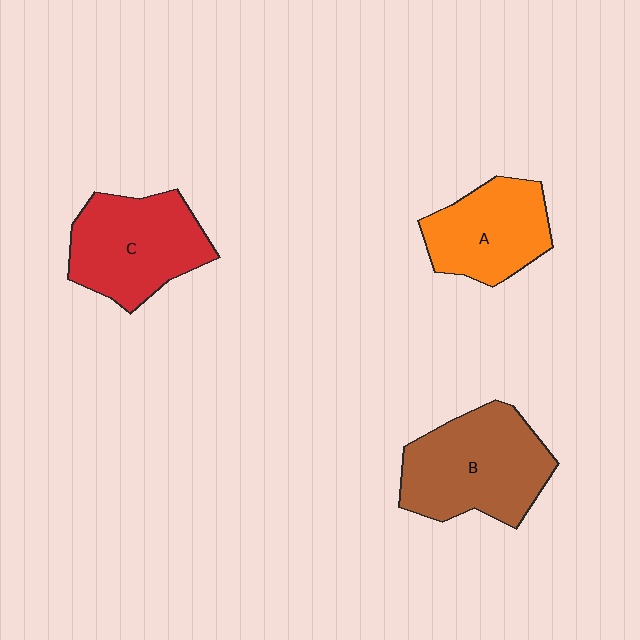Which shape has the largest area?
Shape B (brown).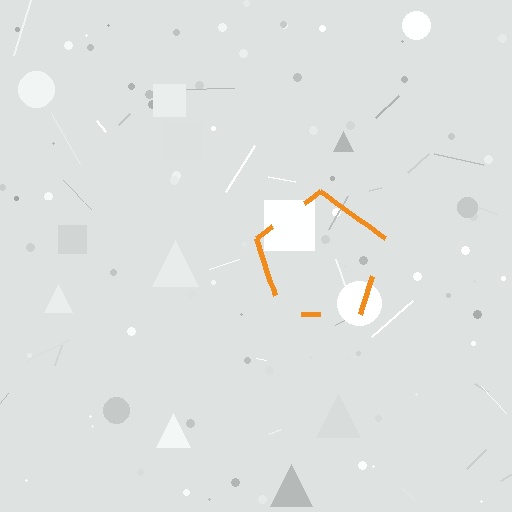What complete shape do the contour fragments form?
The contour fragments form a pentagon.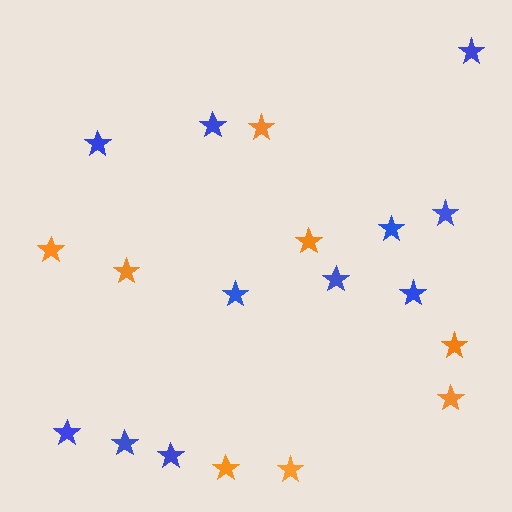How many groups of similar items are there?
There are 2 groups: one group of blue stars (11) and one group of orange stars (8).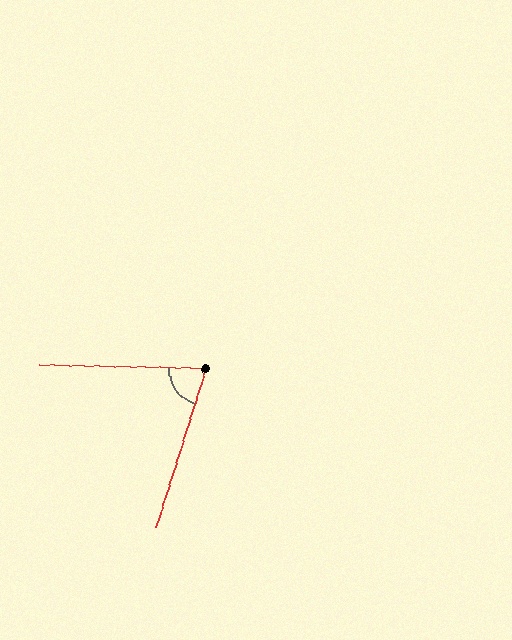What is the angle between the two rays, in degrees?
Approximately 74 degrees.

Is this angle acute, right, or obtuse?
It is acute.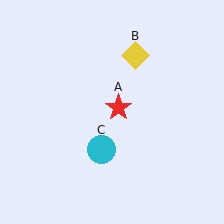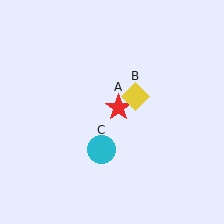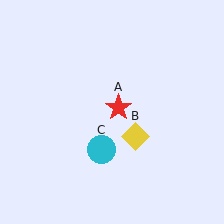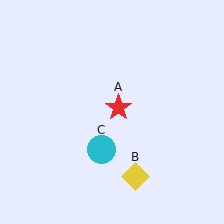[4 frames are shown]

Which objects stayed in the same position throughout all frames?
Red star (object A) and cyan circle (object C) remained stationary.